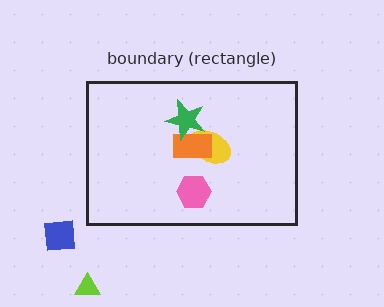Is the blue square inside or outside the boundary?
Outside.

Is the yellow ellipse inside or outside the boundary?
Inside.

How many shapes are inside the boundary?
4 inside, 2 outside.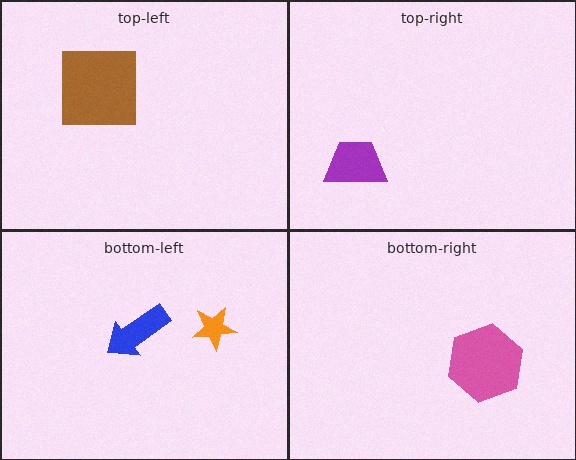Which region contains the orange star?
The bottom-left region.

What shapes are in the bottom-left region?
The orange star, the blue arrow.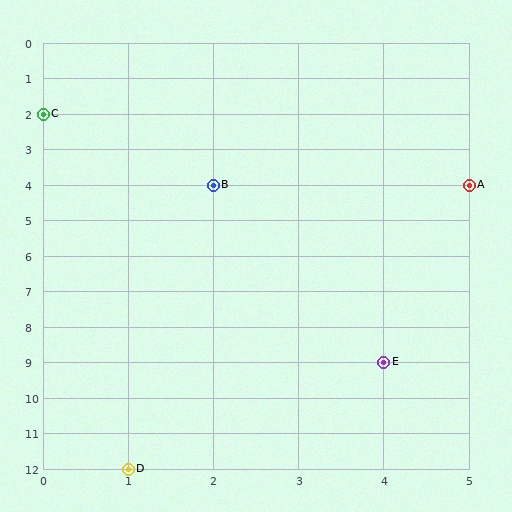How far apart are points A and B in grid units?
Points A and B are 3 columns apart.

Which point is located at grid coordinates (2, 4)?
Point B is at (2, 4).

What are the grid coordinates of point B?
Point B is at grid coordinates (2, 4).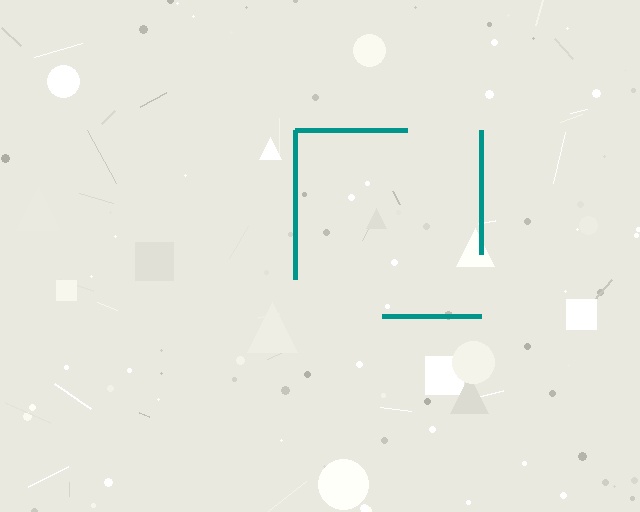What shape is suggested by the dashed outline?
The dashed outline suggests a square.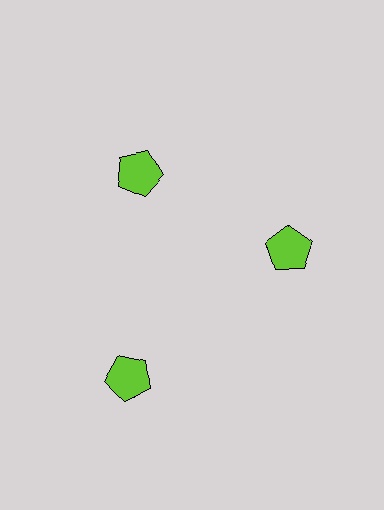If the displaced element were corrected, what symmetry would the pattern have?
It would have 3-fold rotational symmetry — the pattern would map onto itself every 120 degrees.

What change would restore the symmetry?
The symmetry would be restored by moving it inward, back onto the ring so that all 3 pentagons sit at equal angles and equal distance from the center.